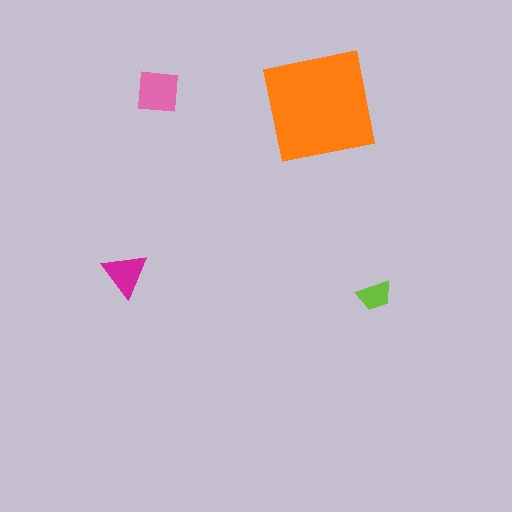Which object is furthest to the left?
The magenta triangle is leftmost.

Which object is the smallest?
The lime trapezoid.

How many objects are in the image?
There are 4 objects in the image.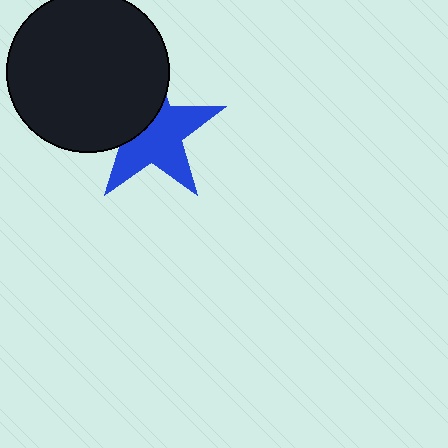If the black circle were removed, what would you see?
You would see the complete blue star.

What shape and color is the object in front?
The object in front is a black circle.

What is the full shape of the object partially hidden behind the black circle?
The partially hidden object is a blue star.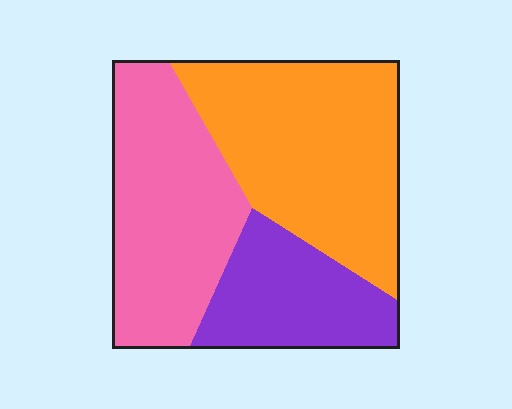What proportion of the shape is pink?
Pink covers 36% of the shape.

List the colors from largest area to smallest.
From largest to smallest: orange, pink, purple.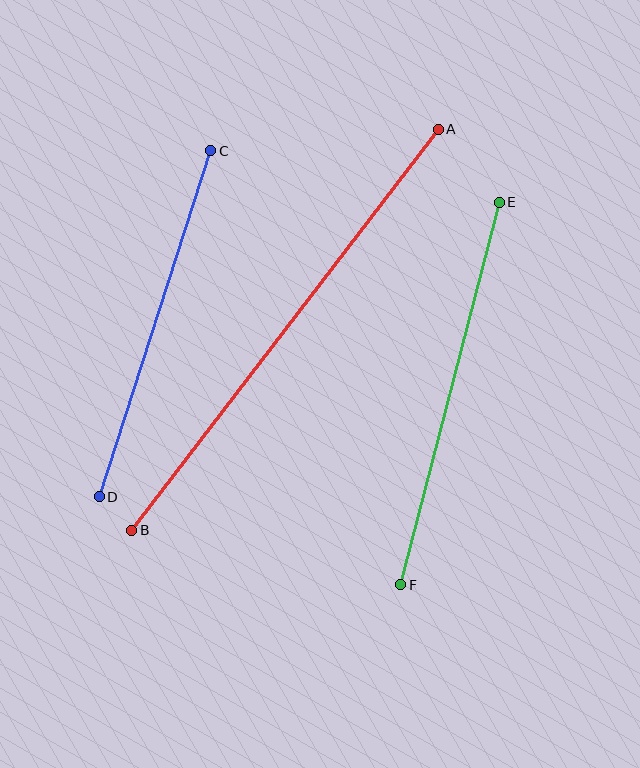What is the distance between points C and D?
The distance is approximately 363 pixels.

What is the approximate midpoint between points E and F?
The midpoint is at approximately (450, 394) pixels.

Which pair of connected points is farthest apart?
Points A and B are farthest apart.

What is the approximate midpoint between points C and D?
The midpoint is at approximately (155, 324) pixels.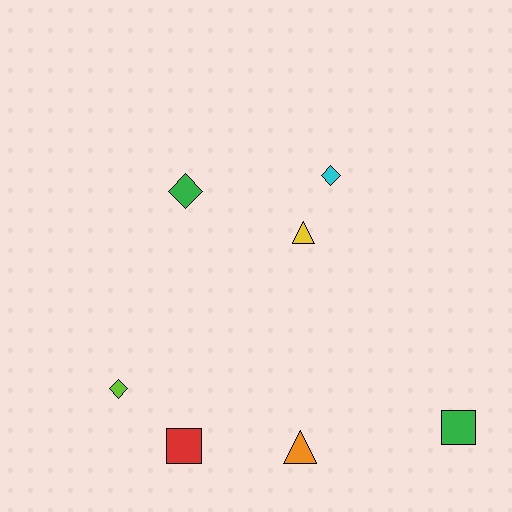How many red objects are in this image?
There is 1 red object.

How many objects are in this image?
There are 7 objects.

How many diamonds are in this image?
There are 3 diamonds.